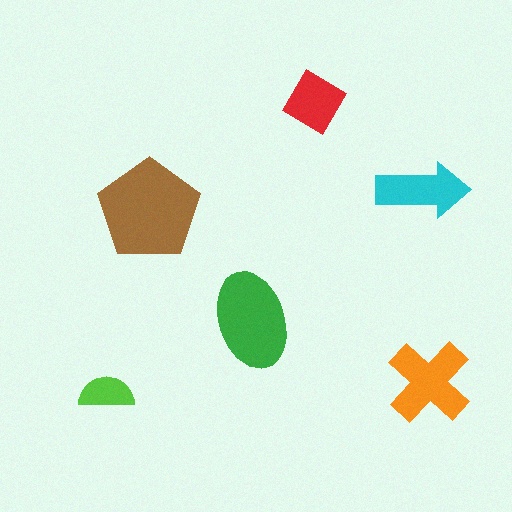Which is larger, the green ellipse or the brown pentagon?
The brown pentagon.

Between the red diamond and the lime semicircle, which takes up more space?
The red diamond.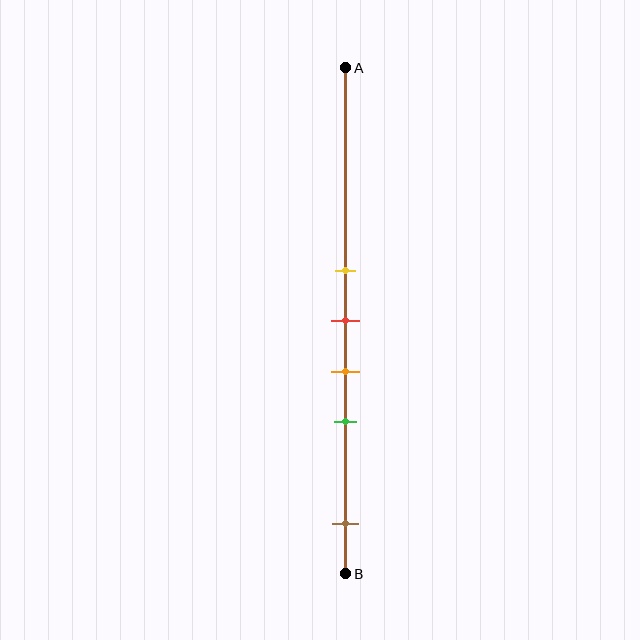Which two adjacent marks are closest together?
The yellow and red marks are the closest adjacent pair.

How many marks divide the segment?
There are 5 marks dividing the segment.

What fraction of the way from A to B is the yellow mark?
The yellow mark is approximately 40% (0.4) of the way from A to B.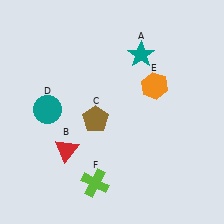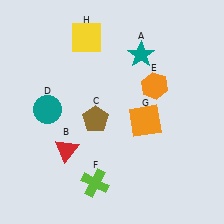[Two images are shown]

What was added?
An orange square (G), a yellow square (H) were added in Image 2.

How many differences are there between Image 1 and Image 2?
There are 2 differences between the two images.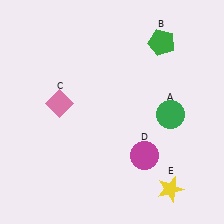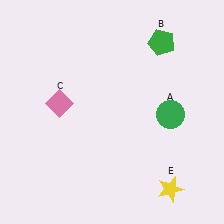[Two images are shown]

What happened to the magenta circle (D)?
The magenta circle (D) was removed in Image 2. It was in the bottom-right area of Image 1.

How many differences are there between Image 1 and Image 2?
There is 1 difference between the two images.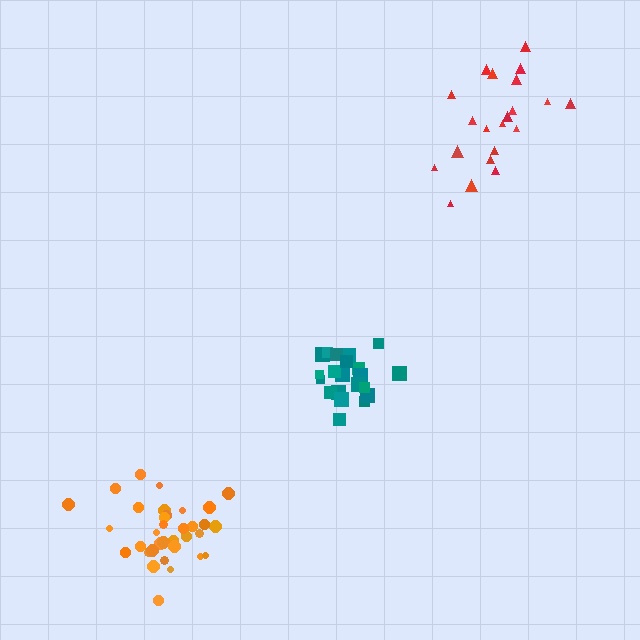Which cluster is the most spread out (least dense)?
Red.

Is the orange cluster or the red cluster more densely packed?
Orange.